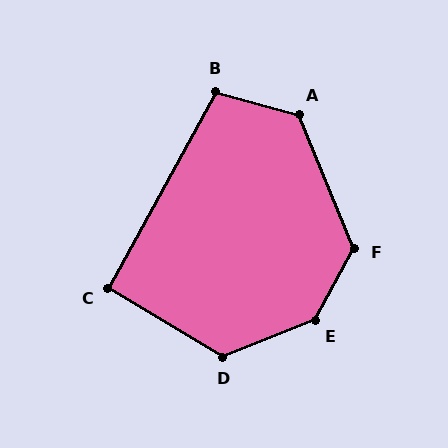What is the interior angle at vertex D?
Approximately 128 degrees (obtuse).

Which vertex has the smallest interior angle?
C, at approximately 92 degrees.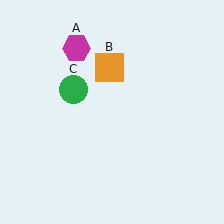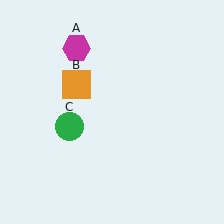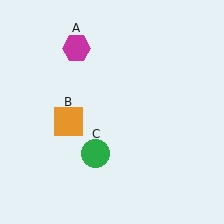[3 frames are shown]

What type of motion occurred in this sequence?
The orange square (object B), green circle (object C) rotated counterclockwise around the center of the scene.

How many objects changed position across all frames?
2 objects changed position: orange square (object B), green circle (object C).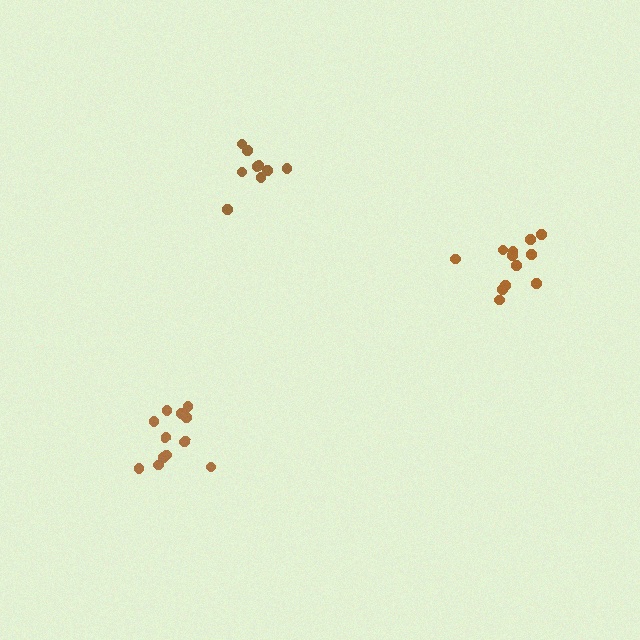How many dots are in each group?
Group 1: 12 dots, Group 2: 12 dots, Group 3: 9 dots (33 total).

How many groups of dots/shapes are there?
There are 3 groups.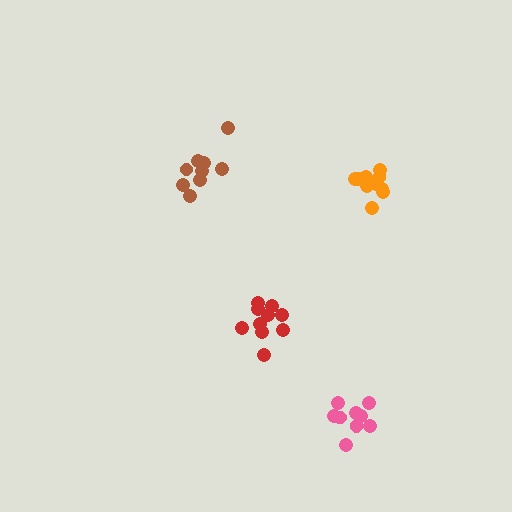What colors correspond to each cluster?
The clusters are colored: orange, pink, red, brown.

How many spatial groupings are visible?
There are 4 spatial groupings.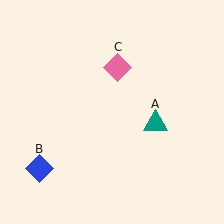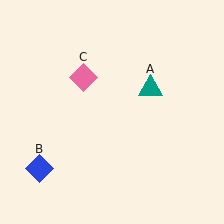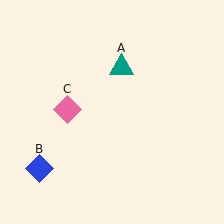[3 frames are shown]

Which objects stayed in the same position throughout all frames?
Blue diamond (object B) remained stationary.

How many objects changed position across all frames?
2 objects changed position: teal triangle (object A), pink diamond (object C).